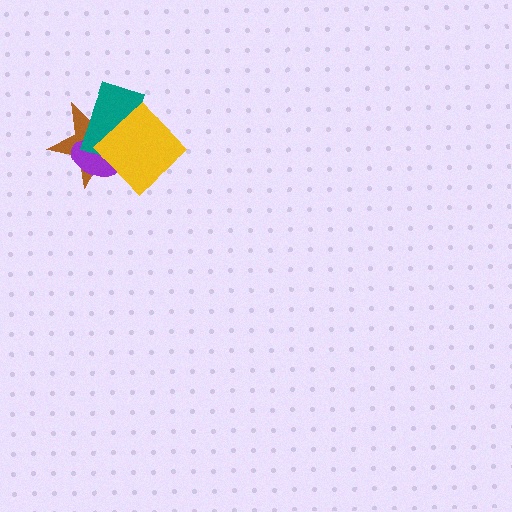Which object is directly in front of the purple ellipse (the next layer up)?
The teal rectangle is directly in front of the purple ellipse.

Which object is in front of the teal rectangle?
The yellow diamond is in front of the teal rectangle.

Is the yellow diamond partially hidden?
No, no other shape covers it.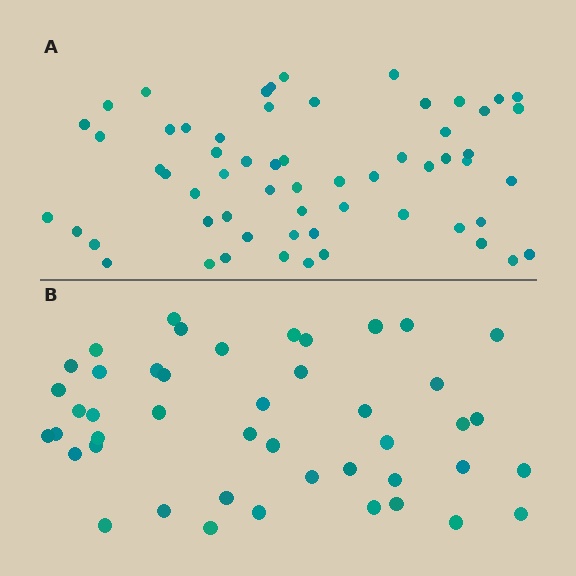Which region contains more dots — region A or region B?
Region A (the top region) has more dots.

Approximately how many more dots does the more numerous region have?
Region A has approximately 15 more dots than region B.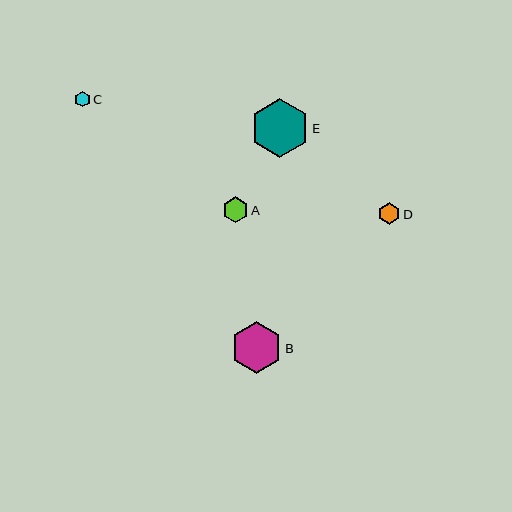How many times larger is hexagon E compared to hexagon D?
Hexagon E is approximately 2.7 times the size of hexagon D.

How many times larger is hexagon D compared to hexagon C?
Hexagon D is approximately 1.4 times the size of hexagon C.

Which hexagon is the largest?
Hexagon E is the largest with a size of approximately 59 pixels.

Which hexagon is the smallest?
Hexagon C is the smallest with a size of approximately 15 pixels.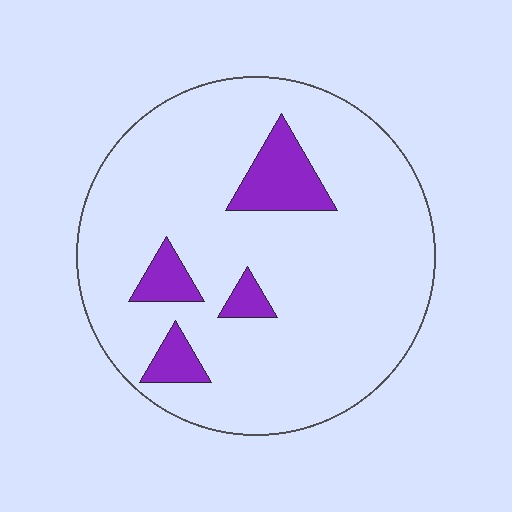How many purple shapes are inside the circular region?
4.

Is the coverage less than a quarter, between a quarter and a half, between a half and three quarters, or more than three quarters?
Less than a quarter.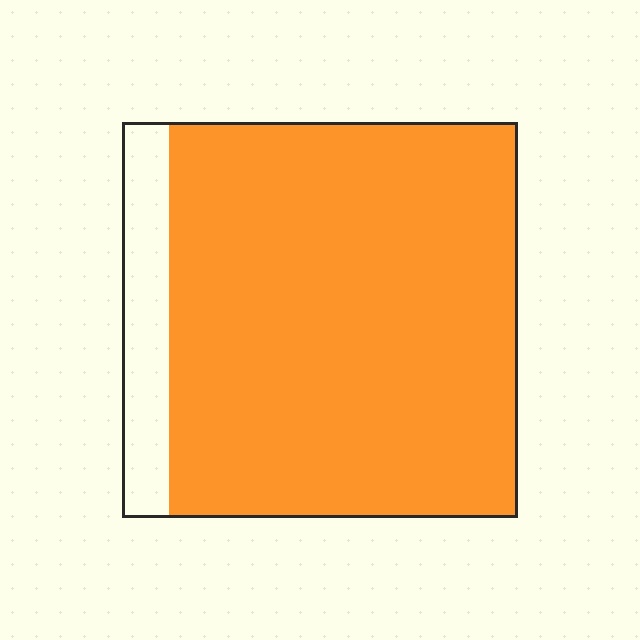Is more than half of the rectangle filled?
Yes.